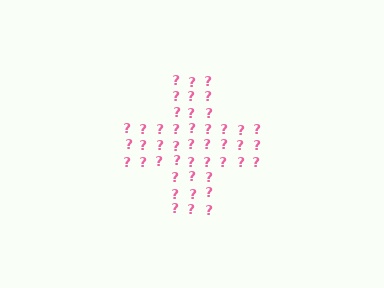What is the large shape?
The large shape is a cross.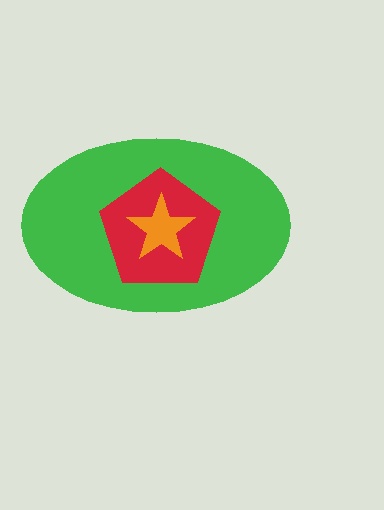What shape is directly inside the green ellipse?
The red pentagon.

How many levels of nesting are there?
3.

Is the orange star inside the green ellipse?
Yes.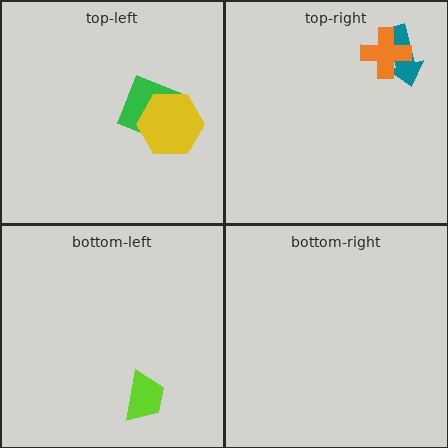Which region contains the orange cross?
The top-right region.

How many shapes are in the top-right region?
2.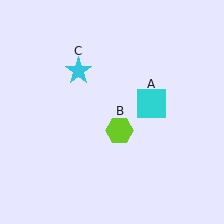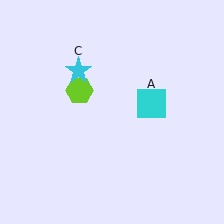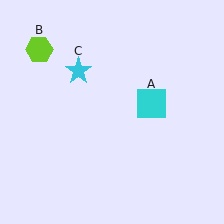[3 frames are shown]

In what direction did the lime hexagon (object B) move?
The lime hexagon (object B) moved up and to the left.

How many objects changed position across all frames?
1 object changed position: lime hexagon (object B).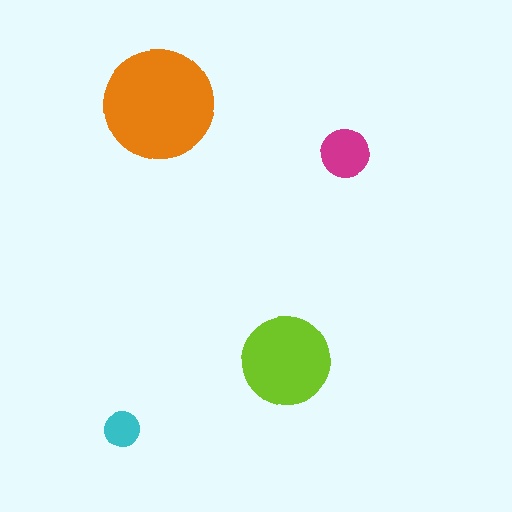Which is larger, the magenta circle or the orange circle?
The orange one.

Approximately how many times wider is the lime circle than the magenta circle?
About 2 times wider.